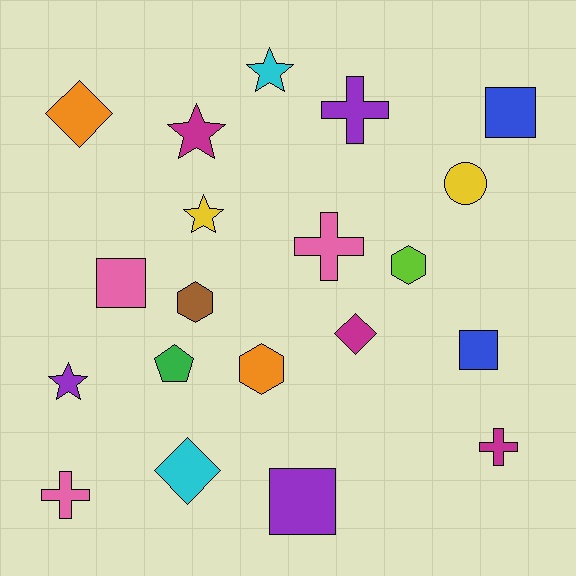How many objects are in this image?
There are 20 objects.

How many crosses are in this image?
There are 4 crosses.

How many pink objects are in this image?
There are 3 pink objects.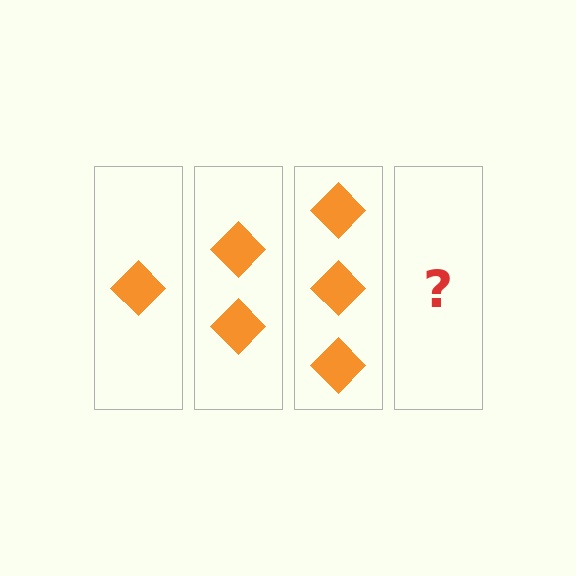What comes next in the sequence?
The next element should be 4 diamonds.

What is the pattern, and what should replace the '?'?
The pattern is that each step adds one more diamond. The '?' should be 4 diamonds.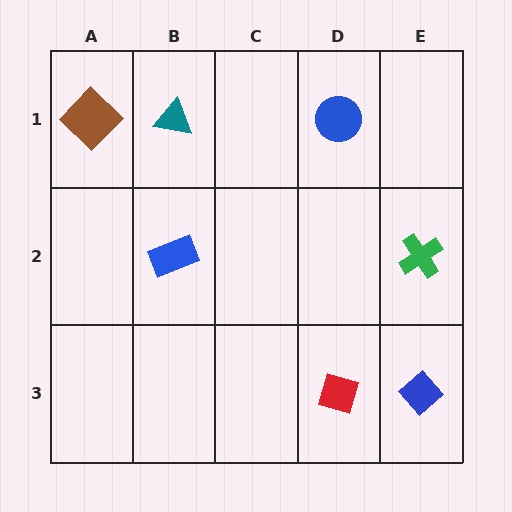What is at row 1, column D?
A blue circle.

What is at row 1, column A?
A brown diamond.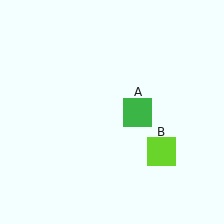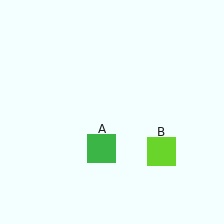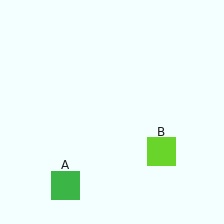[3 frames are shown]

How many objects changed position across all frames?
1 object changed position: green square (object A).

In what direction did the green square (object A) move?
The green square (object A) moved down and to the left.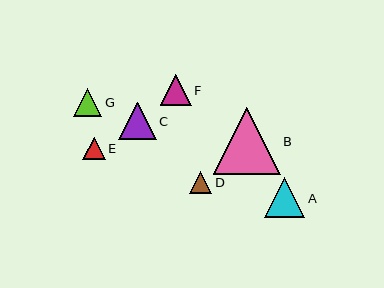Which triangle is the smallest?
Triangle D is the smallest with a size of approximately 22 pixels.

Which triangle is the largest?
Triangle B is the largest with a size of approximately 67 pixels.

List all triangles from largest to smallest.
From largest to smallest: B, A, C, F, G, E, D.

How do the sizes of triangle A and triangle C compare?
Triangle A and triangle C are approximately the same size.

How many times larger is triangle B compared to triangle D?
Triangle B is approximately 3.0 times the size of triangle D.